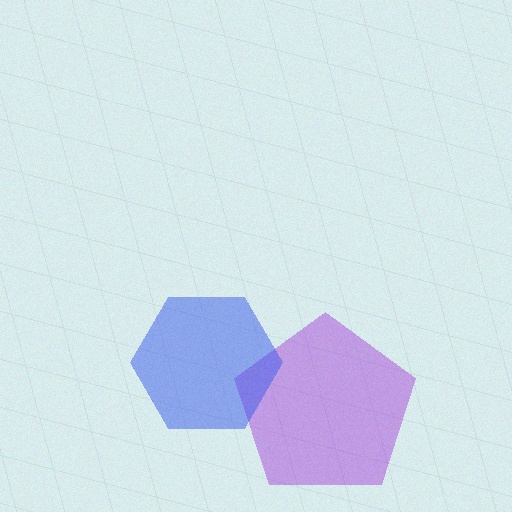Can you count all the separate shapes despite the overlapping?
Yes, there are 2 separate shapes.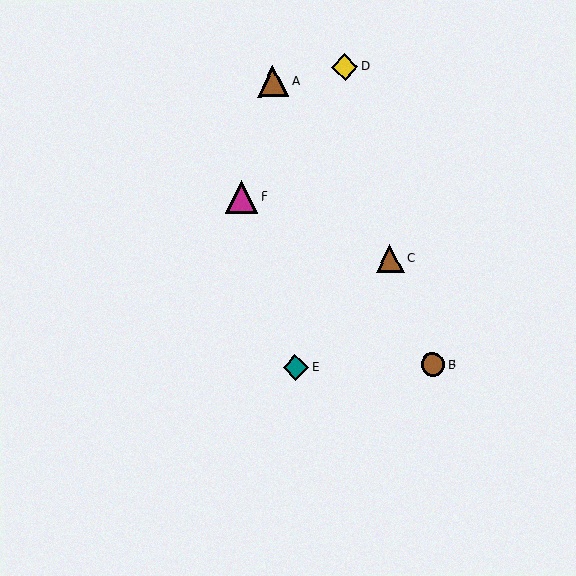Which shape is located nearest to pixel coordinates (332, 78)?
The yellow diamond (labeled D) at (345, 67) is nearest to that location.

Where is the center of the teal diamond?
The center of the teal diamond is at (296, 367).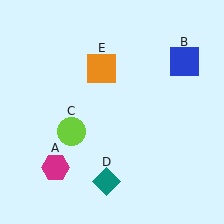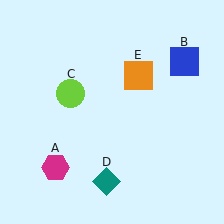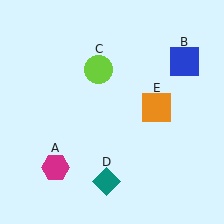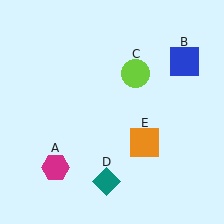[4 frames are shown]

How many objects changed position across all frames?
2 objects changed position: lime circle (object C), orange square (object E).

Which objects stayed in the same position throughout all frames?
Magenta hexagon (object A) and blue square (object B) and teal diamond (object D) remained stationary.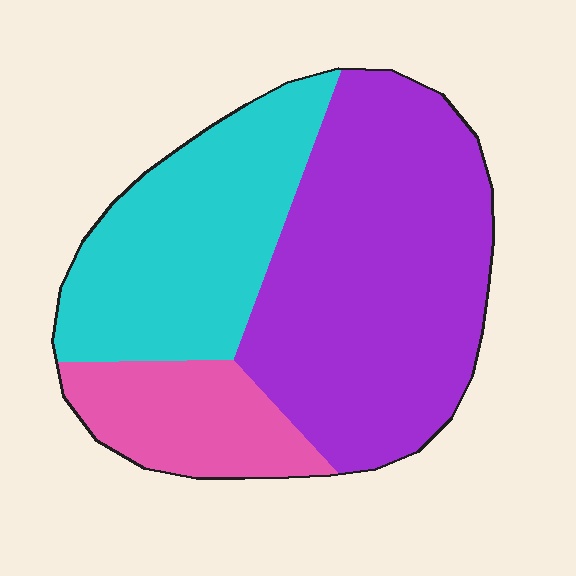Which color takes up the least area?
Pink, at roughly 15%.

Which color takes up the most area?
Purple, at roughly 50%.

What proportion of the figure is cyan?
Cyan takes up about one third (1/3) of the figure.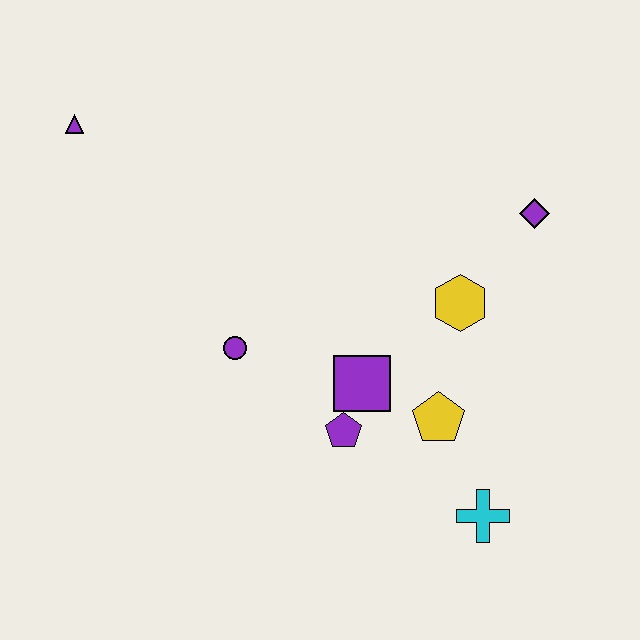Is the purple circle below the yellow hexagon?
Yes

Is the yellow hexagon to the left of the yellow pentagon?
No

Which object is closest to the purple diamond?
The yellow hexagon is closest to the purple diamond.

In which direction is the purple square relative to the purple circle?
The purple square is to the right of the purple circle.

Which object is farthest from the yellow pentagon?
The purple triangle is farthest from the yellow pentagon.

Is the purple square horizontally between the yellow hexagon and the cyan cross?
No